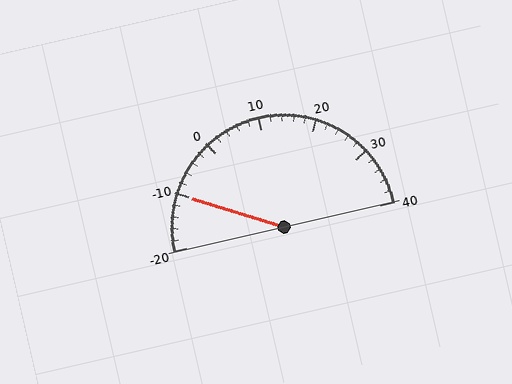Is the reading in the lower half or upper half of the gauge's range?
The reading is in the lower half of the range (-20 to 40).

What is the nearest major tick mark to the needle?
The nearest major tick mark is -10.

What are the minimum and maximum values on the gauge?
The gauge ranges from -20 to 40.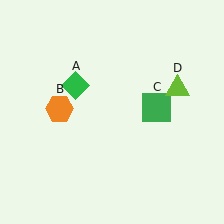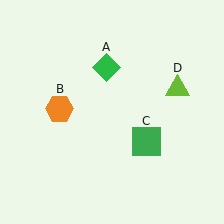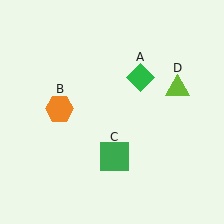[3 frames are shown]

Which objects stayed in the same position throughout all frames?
Orange hexagon (object B) and lime triangle (object D) remained stationary.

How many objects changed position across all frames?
2 objects changed position: green diamond (object A), green square (object C).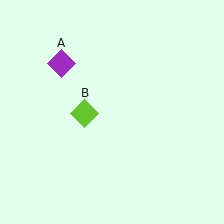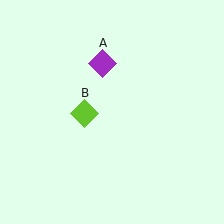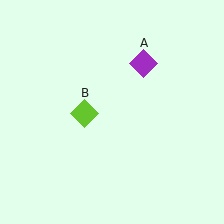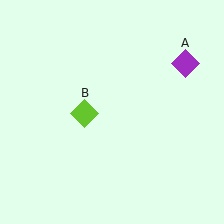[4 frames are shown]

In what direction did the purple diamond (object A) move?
The purple diamond (object A) moved right.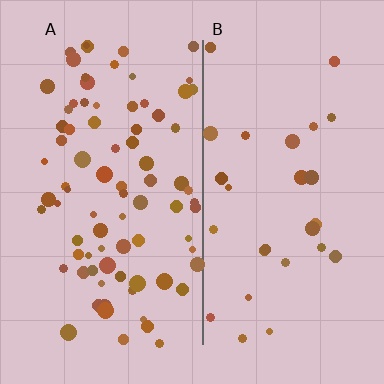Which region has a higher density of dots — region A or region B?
A (the left).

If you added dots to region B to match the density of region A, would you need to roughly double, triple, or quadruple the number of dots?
Approximately triple.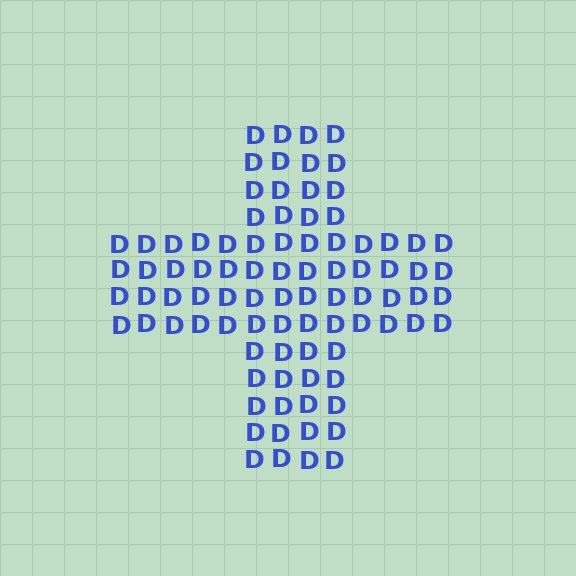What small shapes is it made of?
It is made of small letter D's.